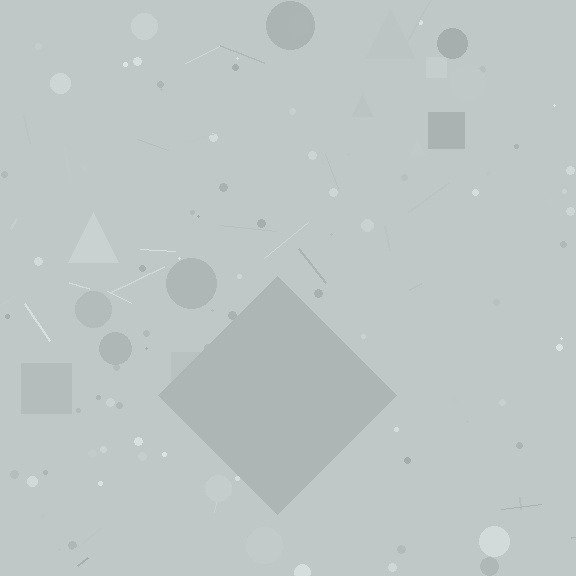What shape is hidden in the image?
A diamond is hidden in the image.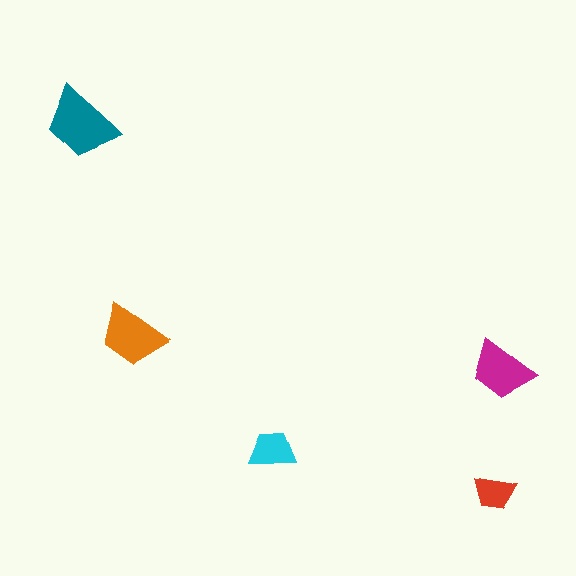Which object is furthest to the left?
The teal trapezoid is leftmost.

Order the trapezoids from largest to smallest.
the teal one, the orange one, the magenta one, the cyan one, the red one.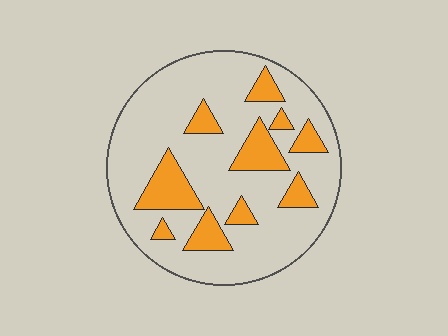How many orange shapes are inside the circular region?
10.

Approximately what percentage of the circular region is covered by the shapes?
Approximately 20%.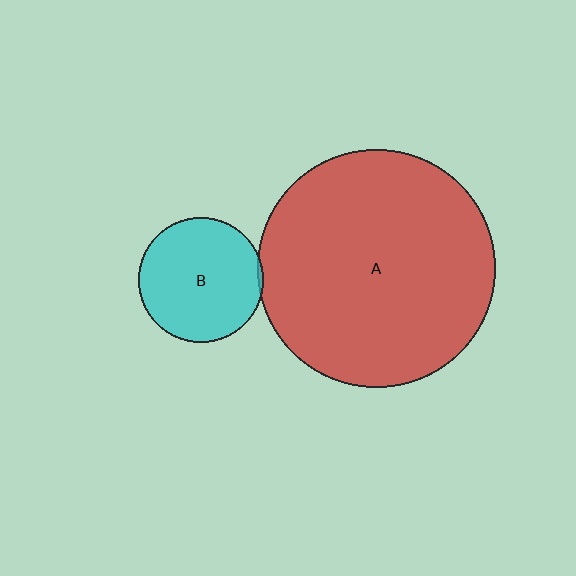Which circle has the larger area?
Circle A (red).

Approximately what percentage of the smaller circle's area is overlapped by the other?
Approximately 5%.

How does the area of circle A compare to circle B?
Approximately 3.6 times.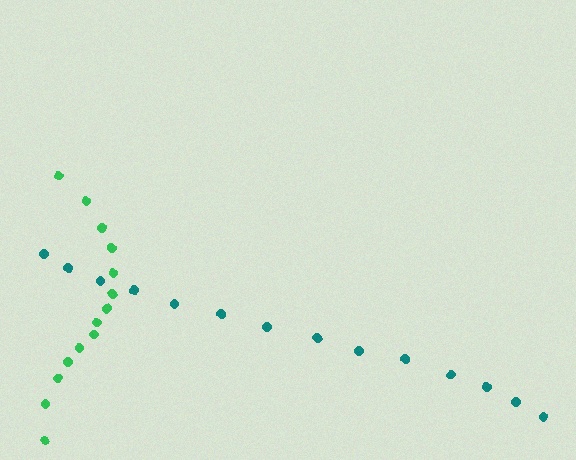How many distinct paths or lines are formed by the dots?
There are 2 distinct paths.